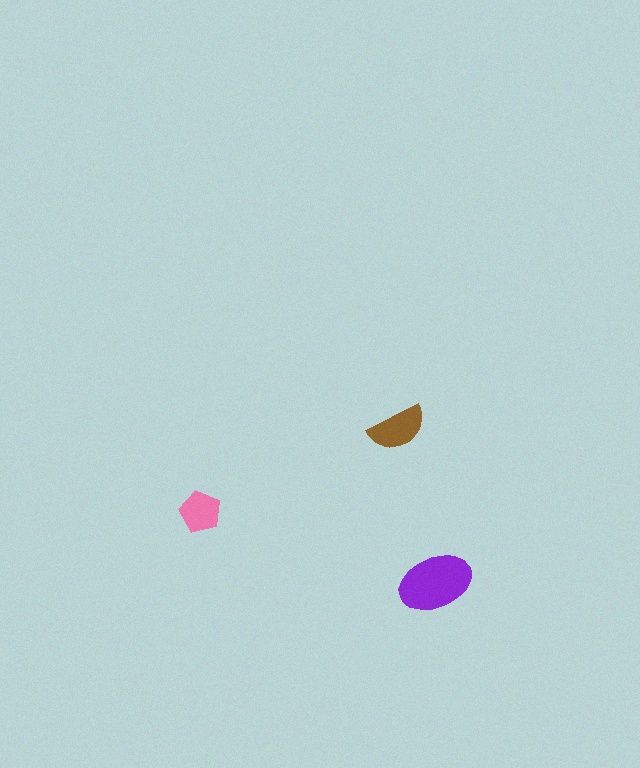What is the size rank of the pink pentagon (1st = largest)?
3rd.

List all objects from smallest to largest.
The pink pentagon, the brown semicircle, the purple ellipse.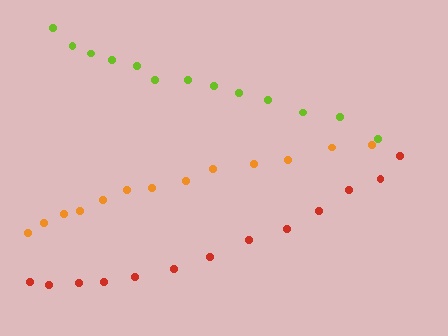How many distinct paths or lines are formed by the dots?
There are 3 distinct paths.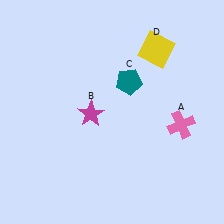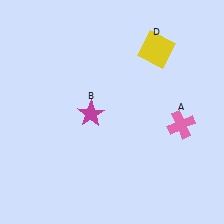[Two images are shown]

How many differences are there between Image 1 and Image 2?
There is 1 difference between the two images.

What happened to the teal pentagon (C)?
The teal pentagon (C) was removed in Image 2. It was in the top-right area of Image 1.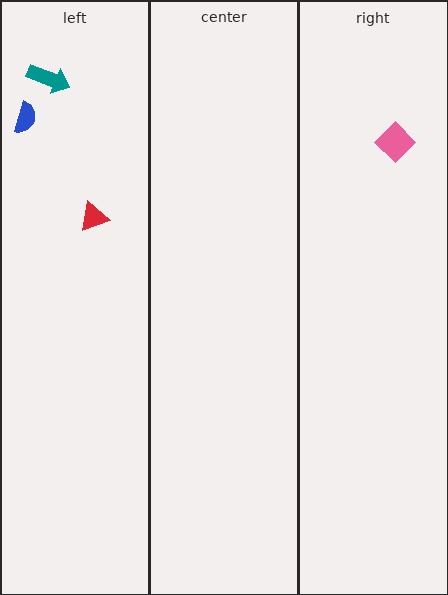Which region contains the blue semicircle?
The left region.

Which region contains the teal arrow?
The left region.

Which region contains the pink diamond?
The right region.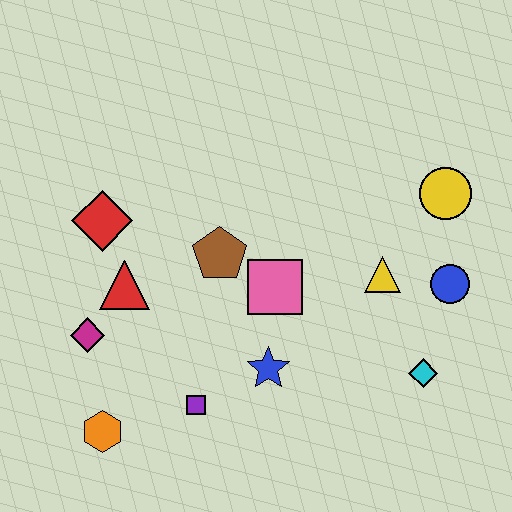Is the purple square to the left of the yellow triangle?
Yes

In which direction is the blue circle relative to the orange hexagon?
The blue circle is to the right of the orange hexagon.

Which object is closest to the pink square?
The brown pentagon is closest to the pink square.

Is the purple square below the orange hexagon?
No